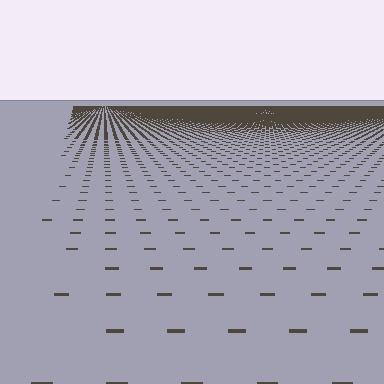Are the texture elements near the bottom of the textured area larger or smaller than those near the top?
Larger. Near the bottom, elements are closer to the viewer and appear at a bigger on-screen size.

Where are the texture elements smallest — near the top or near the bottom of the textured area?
Near the top.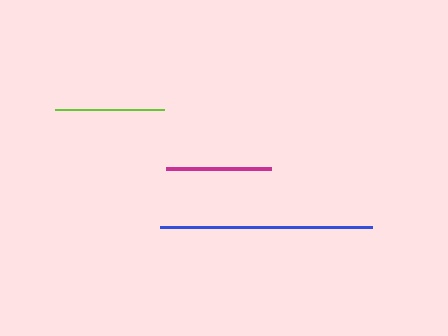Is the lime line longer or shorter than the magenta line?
The lime line is longer than the magenta line.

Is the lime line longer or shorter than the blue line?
The blue line is longer than the lime line.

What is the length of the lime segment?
The lime segment is approximately 110 pixels long.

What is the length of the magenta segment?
The magenta segment is approximately 105 pixels long.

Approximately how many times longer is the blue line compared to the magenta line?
The blue line is approximately 2.0 times the length of the magenta line.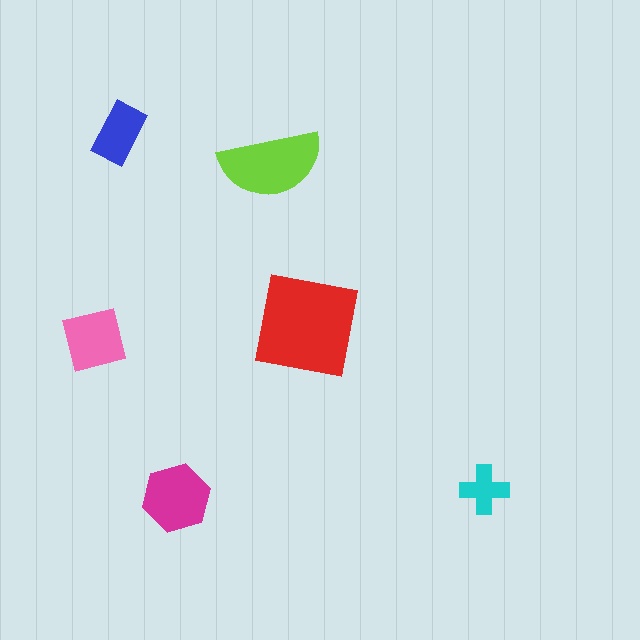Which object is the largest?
The red square.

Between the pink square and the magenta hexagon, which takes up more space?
The magenta hexagon.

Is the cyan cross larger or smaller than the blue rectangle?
Smaller.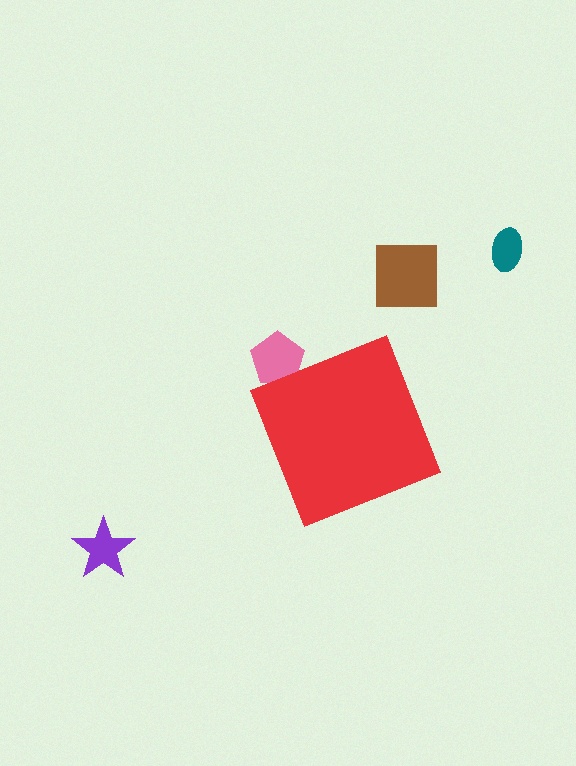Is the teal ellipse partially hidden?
No, the teal ellipse is fully visible.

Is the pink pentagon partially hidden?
Yes, the pink pentagon is partially hidden behind the red diamond.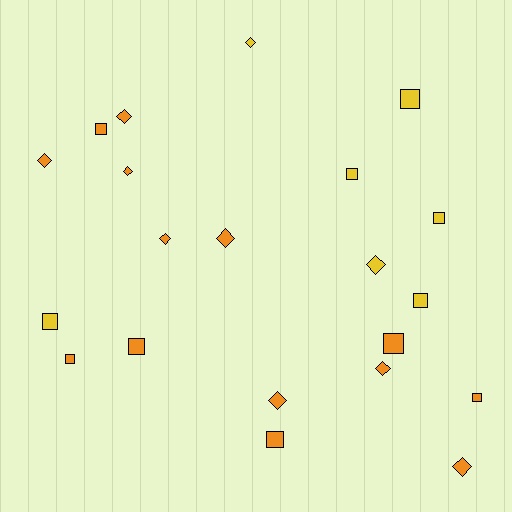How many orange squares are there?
There are 6 orange squares.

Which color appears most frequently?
Orange, with 14 objects.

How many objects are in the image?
There are 21 objects.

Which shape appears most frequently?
Square, with 11 objects.